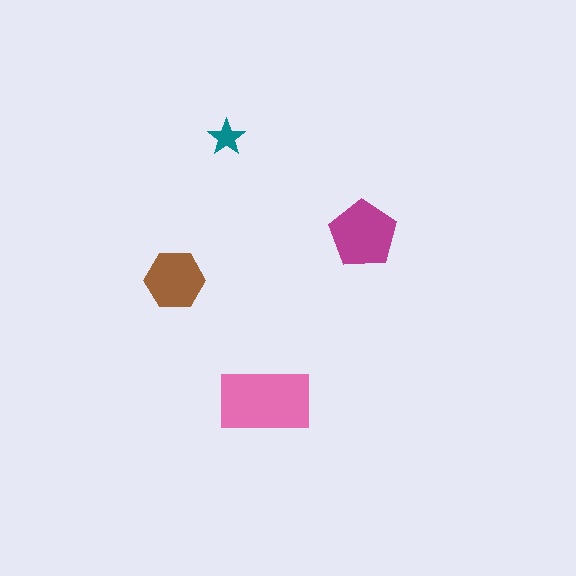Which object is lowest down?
The pink rectangle is bottommost.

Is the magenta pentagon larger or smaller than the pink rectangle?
Smaller.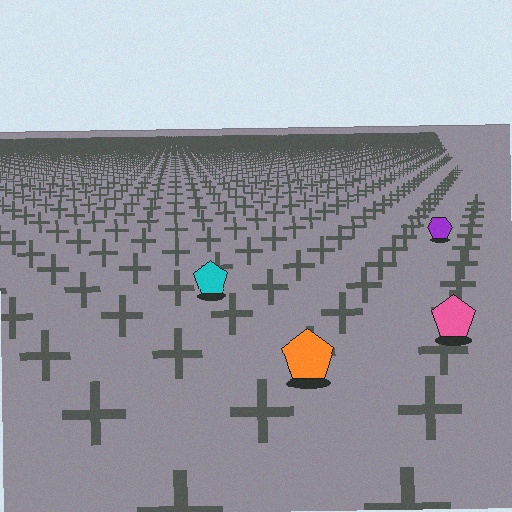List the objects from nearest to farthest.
From nearest to farthest: the orange pentagon, the pink pentagon, the cyan pentagon, the purple hexagon.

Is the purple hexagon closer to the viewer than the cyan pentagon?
No. The cyan pentagon is closer — you can tell from the texture gradient: the ground texture is coarser near it.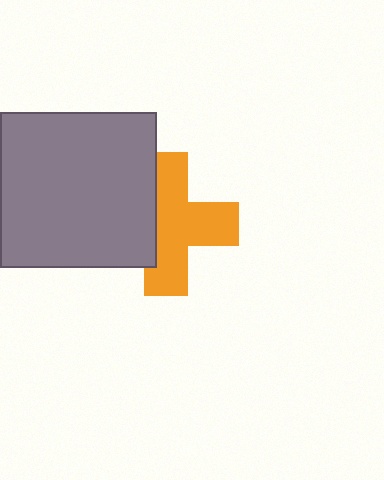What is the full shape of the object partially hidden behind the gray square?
The partially hidden object is an orange cross.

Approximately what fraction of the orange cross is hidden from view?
Roughly 35% of the orange cross is hidden behind the gray square.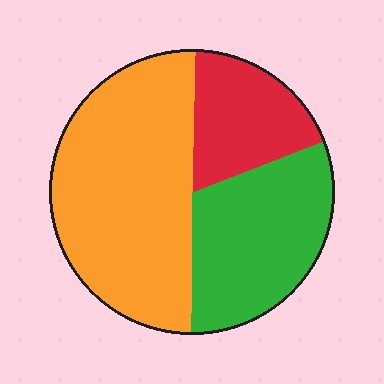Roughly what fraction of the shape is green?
Green covers 31% of the shape.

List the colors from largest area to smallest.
From largest to smallest: orange, green, red.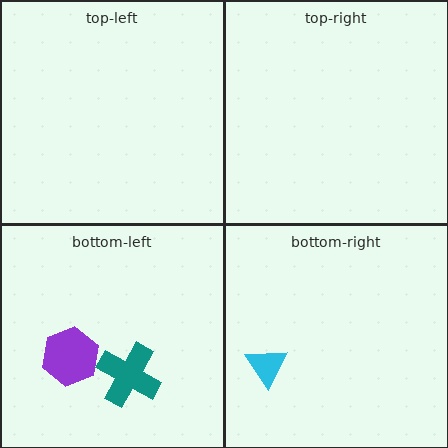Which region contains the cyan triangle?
The bottom-right region.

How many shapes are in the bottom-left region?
2.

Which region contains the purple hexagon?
The bottom-left region.